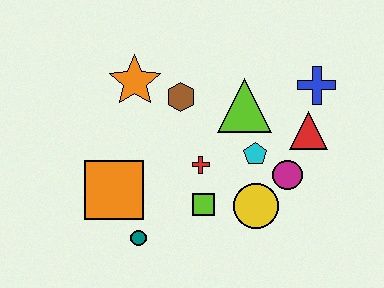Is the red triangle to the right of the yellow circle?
Yes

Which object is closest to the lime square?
The red cross is closest to the lime square.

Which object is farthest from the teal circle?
The blue cross is farthest from the teal circle.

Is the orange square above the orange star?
No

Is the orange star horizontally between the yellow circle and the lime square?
No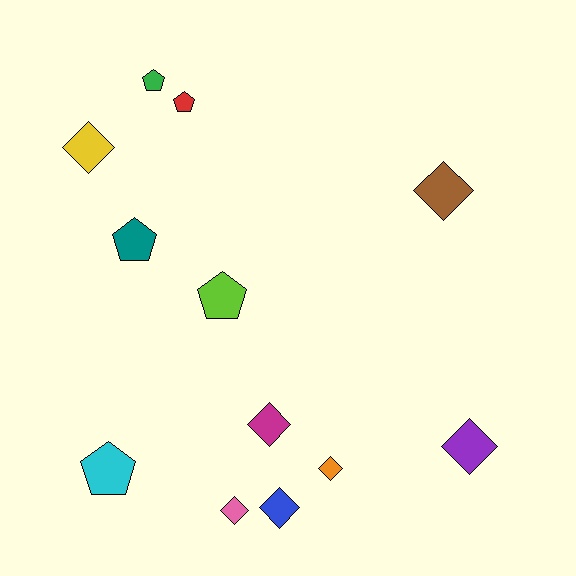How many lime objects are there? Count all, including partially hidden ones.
There is 1 lime object.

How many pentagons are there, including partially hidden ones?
There are 5 pentagons.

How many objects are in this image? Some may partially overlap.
There are 12 objects.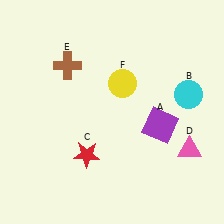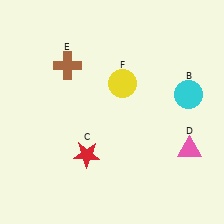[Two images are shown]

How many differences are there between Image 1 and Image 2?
There is 1 difference between the two images.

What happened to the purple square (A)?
The purple square (A) was removed in Image 2. It was in the bottom-right area of Image 1.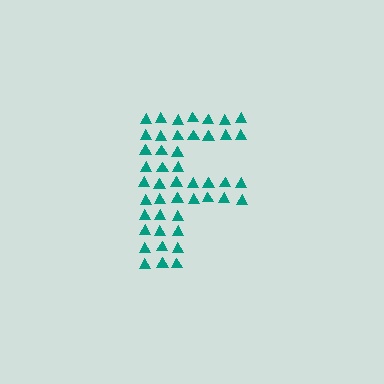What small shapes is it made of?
It is made of small triangles.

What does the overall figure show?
The overall figure shows the letter F.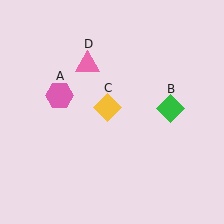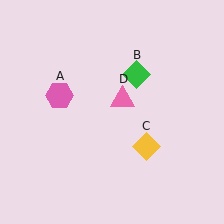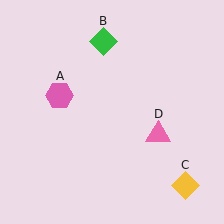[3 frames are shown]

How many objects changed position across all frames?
3 objects changed position: green diamond (object B), yellow diamond (object C), pink triangle (object D).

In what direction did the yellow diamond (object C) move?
The yellow diamond (object C) moved down and to the right.